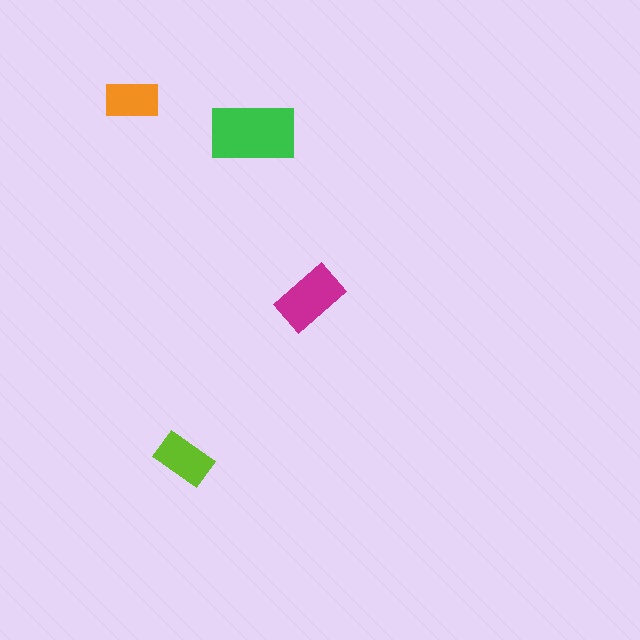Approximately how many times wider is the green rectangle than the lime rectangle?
About 1.5 times wider.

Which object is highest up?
The orange rectangle is topmost.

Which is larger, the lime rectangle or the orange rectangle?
The lime one.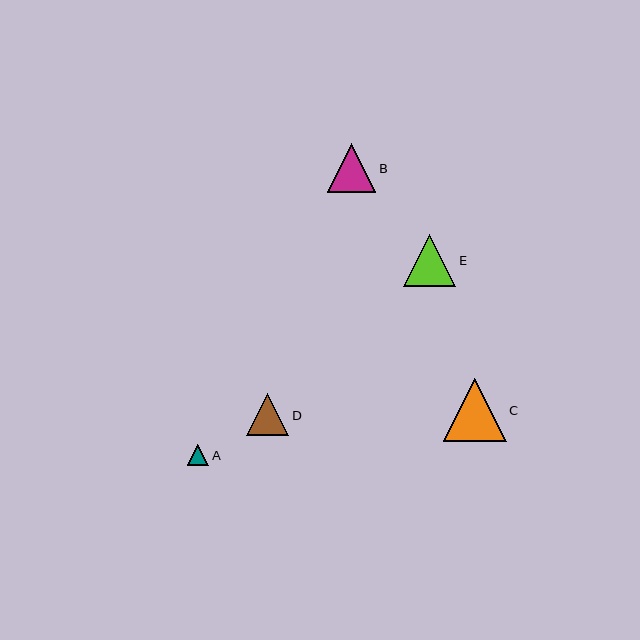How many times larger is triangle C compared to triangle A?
Triangle C is approximately 2.9 times the size of triangle A.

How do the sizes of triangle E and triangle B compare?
Triangle E and triangle B are approximately the same size.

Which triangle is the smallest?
Triangle A is the smallest with a size of approximately 22 pixels.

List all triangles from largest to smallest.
From largest to smallest: C, E, B, D, A.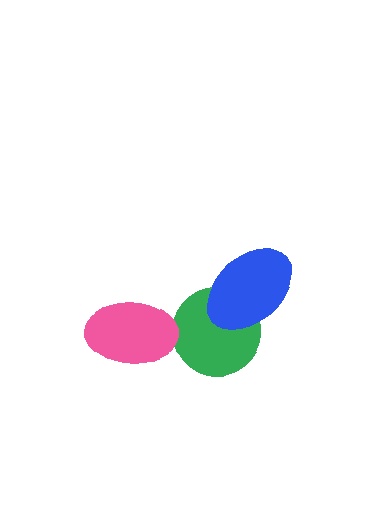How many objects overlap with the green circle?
1 object overlaps with the green circle.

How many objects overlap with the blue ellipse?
1 object overlaps with the blue ellipse.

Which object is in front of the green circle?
The blue ellipse is in front of the green circle.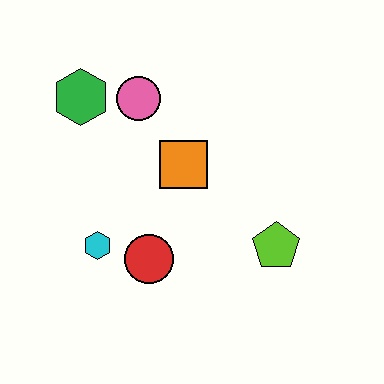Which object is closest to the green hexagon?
The pink circle is closest to the green hexagon.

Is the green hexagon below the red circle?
No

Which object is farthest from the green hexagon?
The lime pentagon is farthest from the green hexagon.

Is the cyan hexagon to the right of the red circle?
No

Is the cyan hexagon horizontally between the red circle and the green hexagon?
Yes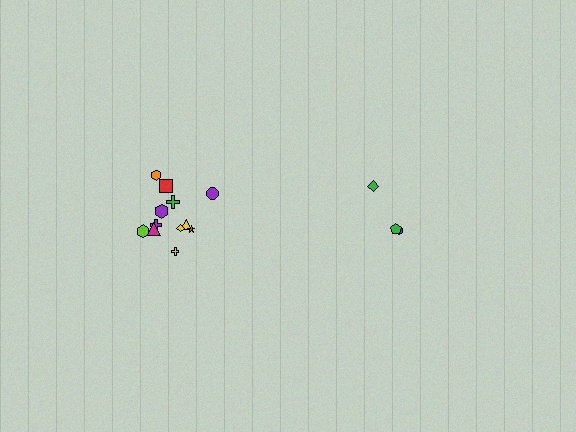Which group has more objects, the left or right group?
The left group.